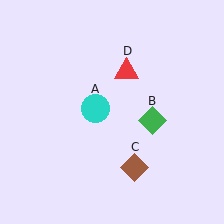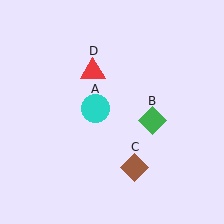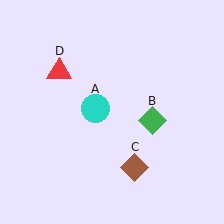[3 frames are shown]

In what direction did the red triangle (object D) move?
The red triangle (object D) moved left.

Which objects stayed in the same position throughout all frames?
Cyan circle (object A) and green diamond (object B) and brown diamond (object C) remained stationary.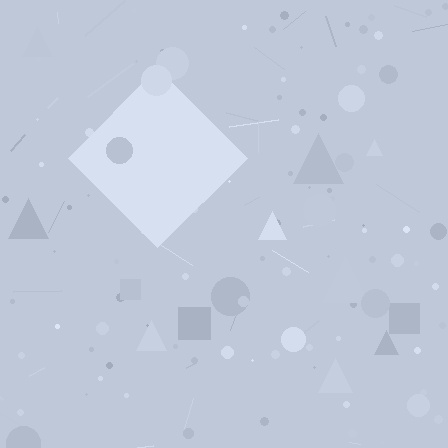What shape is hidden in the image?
A diamond is hidden in the image.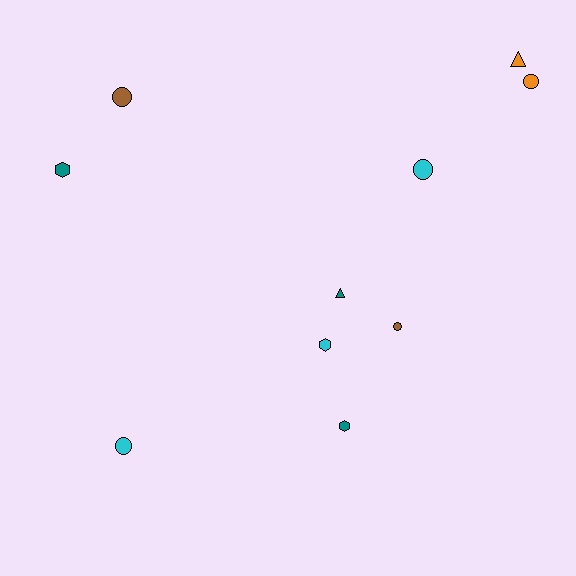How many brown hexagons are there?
There are no brown hexagons.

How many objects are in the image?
There are 10 objects.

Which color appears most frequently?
Cyan, with 3 objects.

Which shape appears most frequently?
Circle, with 5 objects.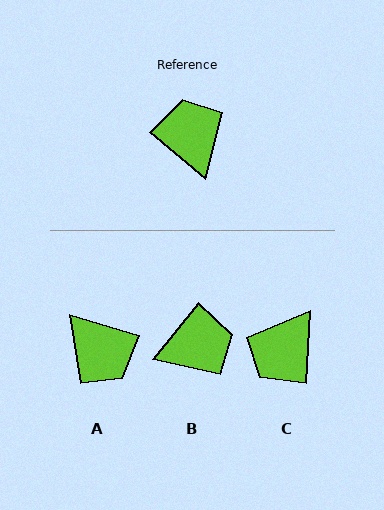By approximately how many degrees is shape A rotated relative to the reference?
Approximately 156 degrees clockwise.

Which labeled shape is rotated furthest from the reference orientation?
A, about 156 degrees away.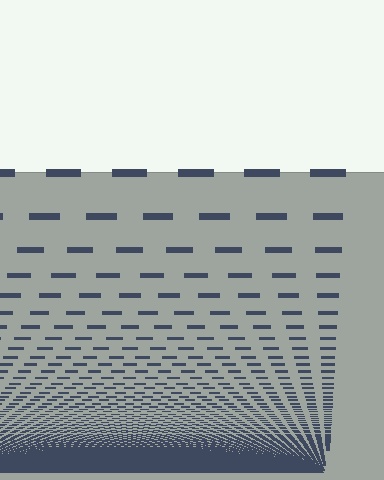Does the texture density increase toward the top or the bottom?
Density increases toward the bottom.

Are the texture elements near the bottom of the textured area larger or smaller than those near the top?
Smaller. The gradient is inverted — elements near the bottom are smaller and denser.